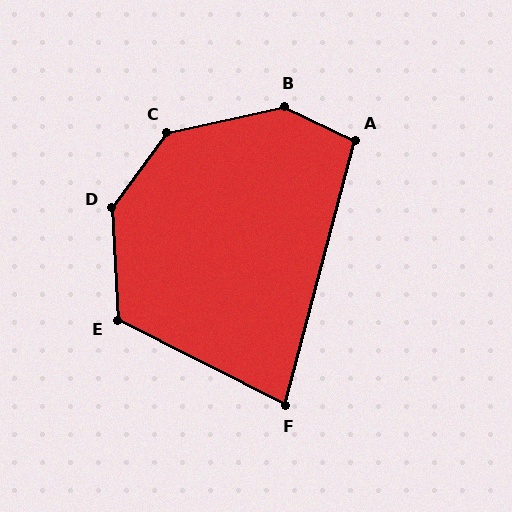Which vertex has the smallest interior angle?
F, at approximately 78 degrees.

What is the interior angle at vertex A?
Approximately 101 degrees (obtuse).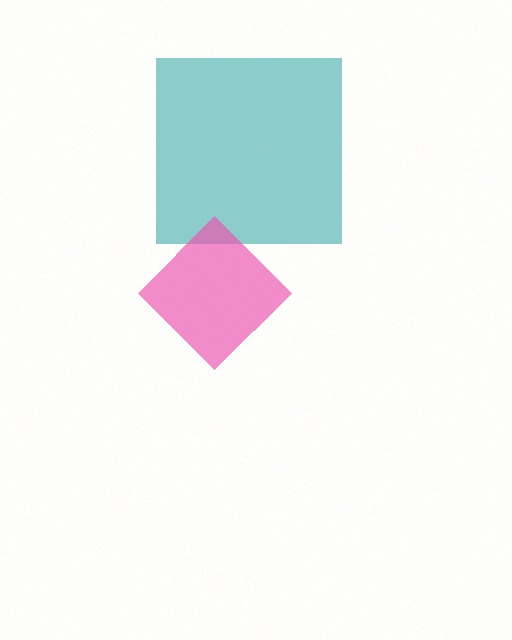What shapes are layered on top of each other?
The layered shapes are: a teal square, a pink diamond.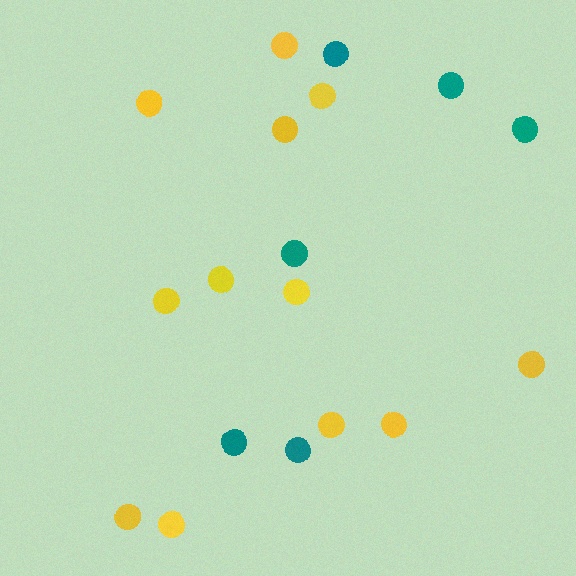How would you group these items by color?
There are 2 groups: one group of yellow circles (12) and one group of teal circles (6).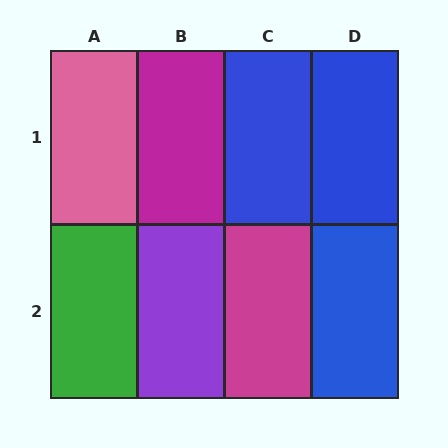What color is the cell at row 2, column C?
Magenta.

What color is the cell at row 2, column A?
Green.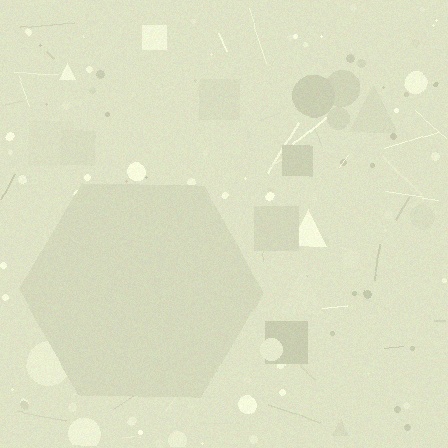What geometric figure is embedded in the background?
A hexagon is embedded in the background.